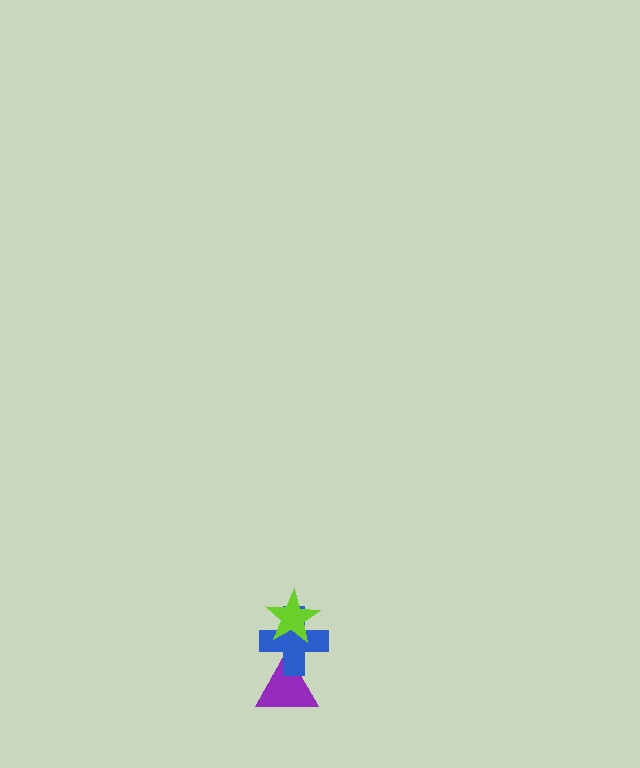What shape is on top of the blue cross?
The lime star is on top of the blue cross.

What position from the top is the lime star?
The lime star is 1st from the top.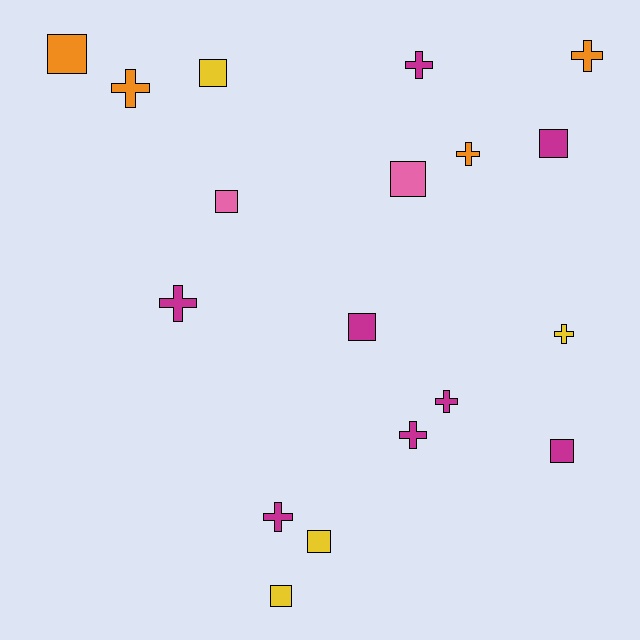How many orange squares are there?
There is 1 orange square.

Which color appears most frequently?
Magenta, with 8 objects.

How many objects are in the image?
There are 18 objects.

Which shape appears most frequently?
Cross, with 9 objects.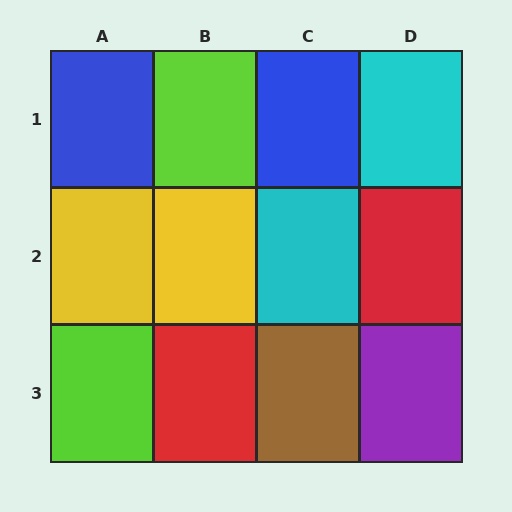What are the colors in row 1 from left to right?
Blue, lime, blue, cyan.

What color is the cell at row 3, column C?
Brown.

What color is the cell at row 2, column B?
Yellow.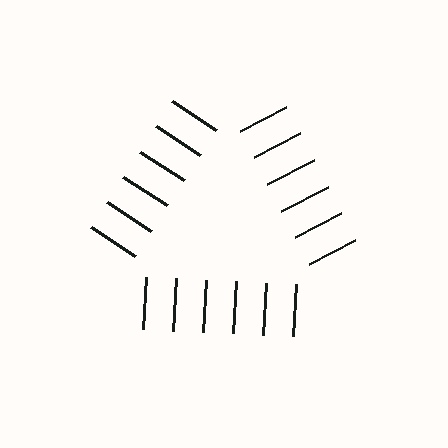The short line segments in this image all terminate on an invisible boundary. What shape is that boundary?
An illusory triangle — the line segments terminate on its edges but no continuous stroke is drawn.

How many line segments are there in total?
18 — 6 along each of the 3 edges.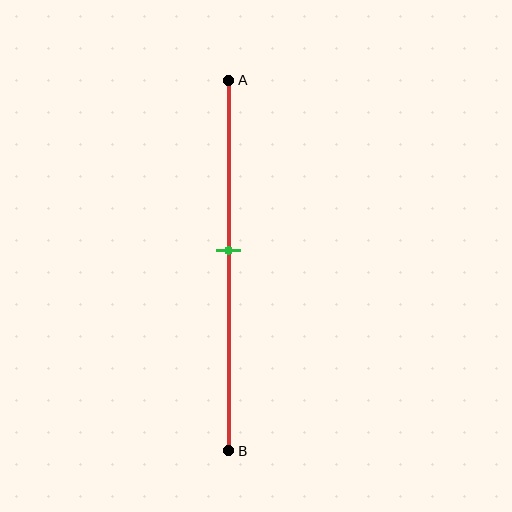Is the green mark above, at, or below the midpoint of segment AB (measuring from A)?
The green mark is above the midpoint of segment AB.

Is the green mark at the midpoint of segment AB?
No, the mark is at about 45% from A, not at the 50% midpoint.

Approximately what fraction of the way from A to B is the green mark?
The green mark is approximately 45% of the way from A to B.